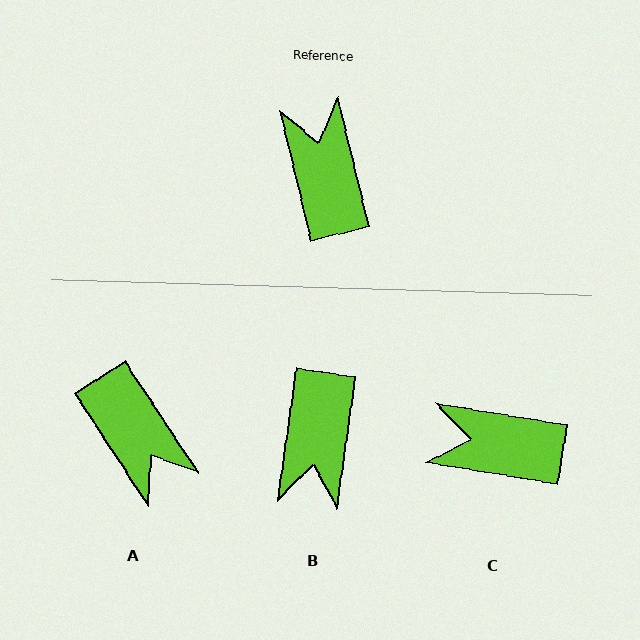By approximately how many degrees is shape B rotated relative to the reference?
Approximately 159 degrees counter-clockwise.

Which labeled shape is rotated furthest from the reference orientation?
A, about 160 degrees away.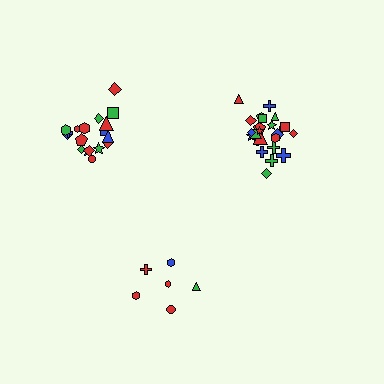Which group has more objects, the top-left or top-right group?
The top-right group.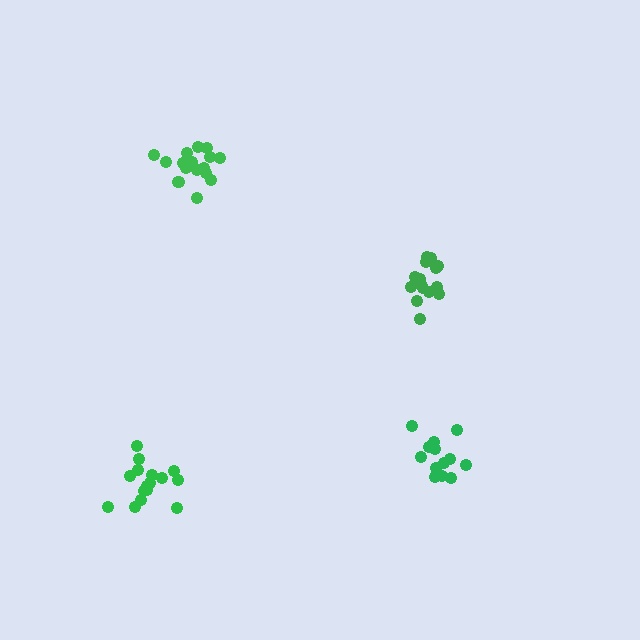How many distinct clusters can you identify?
There are 4 distinct clusters.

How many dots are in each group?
Group 1: 15 dots, Group 2: 13 dots, Group 3: 16 dots, Group 4: 16 dots (60 total).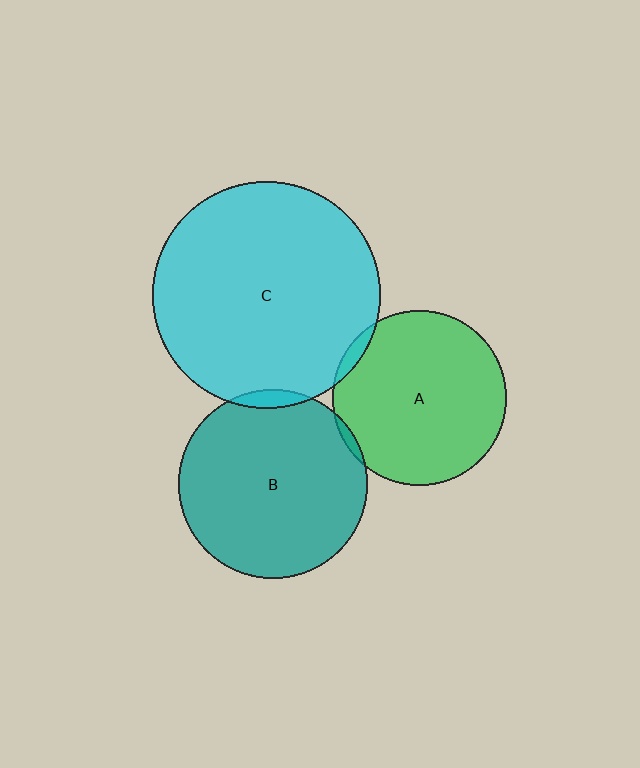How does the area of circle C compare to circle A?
Approximately 1.7 times.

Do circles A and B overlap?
Yes.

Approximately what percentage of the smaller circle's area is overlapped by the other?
Approximately 5%.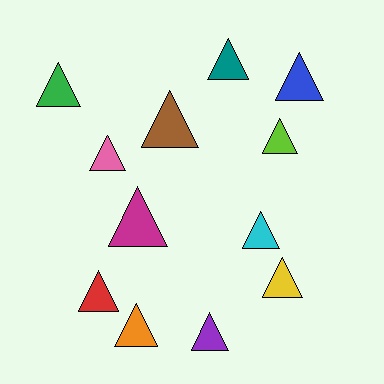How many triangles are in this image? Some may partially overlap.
There are 12 triangles.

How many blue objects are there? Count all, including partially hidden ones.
There is 1 blue object.